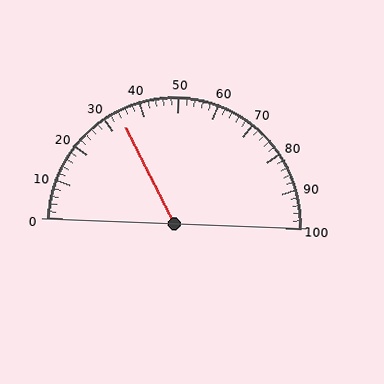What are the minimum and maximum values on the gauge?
The gauge ranges from 0 to 100.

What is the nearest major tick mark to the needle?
The nearest major tick mark is 30.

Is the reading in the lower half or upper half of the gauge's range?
The reading is in the lower half of the range (0 to 100).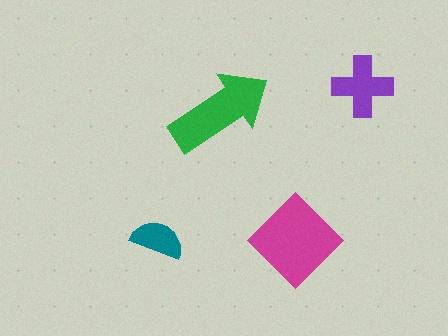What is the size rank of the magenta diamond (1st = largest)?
1st.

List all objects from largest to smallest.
The magenta diamond, the green arrow, the purple cross, the teal semicircle.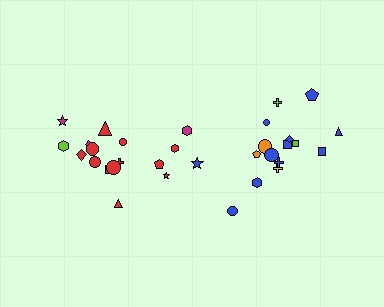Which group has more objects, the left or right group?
The right group.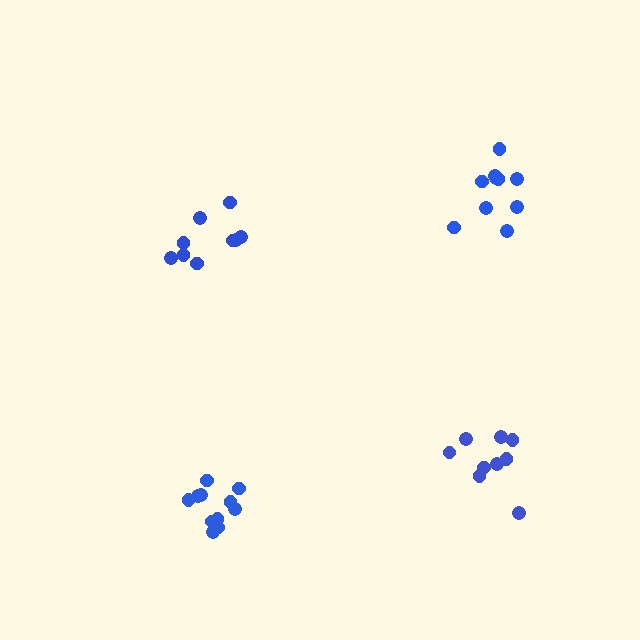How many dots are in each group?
Group 1: 9 dots, Group 2: 9 dots, Group 3: 11 dots, Group 4: 10 dots (39 total).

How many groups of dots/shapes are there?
There are 4 groups.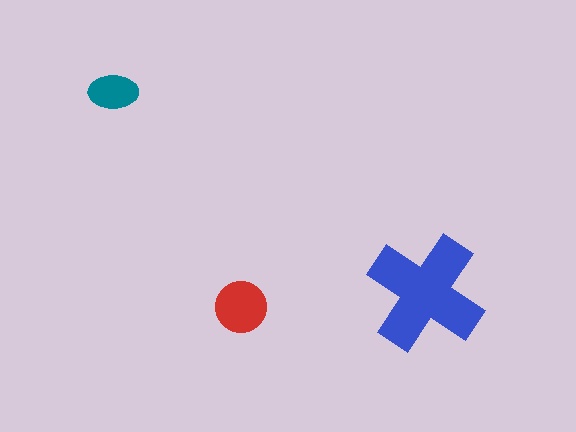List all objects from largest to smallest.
The blue cross, the red circle, the teal ellipse.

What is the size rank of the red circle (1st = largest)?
2nd.